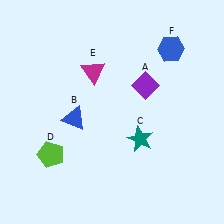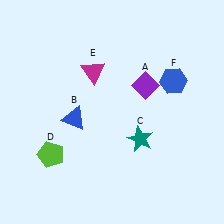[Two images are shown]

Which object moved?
The blue hexagon (F) moved down.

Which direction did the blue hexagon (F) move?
The blue hexagon (F) moved down.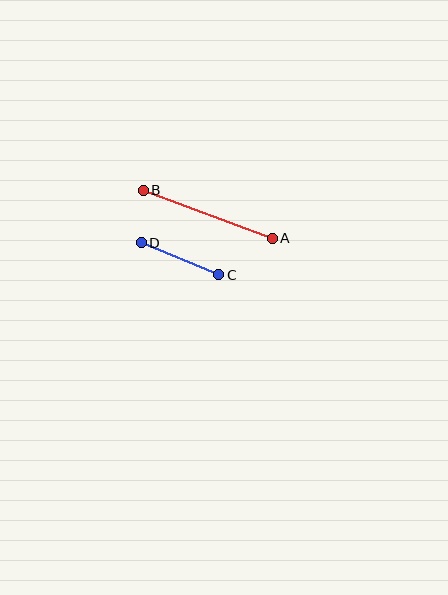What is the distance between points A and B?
The distance is approximately 137 pixels.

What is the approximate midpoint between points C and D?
The midpoint is at approximately (180, 259) pixels.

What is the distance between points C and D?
The distance is approximately 84 pixels.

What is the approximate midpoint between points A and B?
The midpoint is at approximately (208, 214) pixels.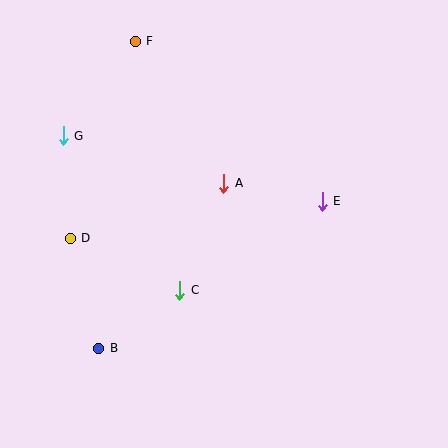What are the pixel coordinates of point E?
Point E is at (322, 201).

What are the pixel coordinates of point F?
Point F is at (135, 41).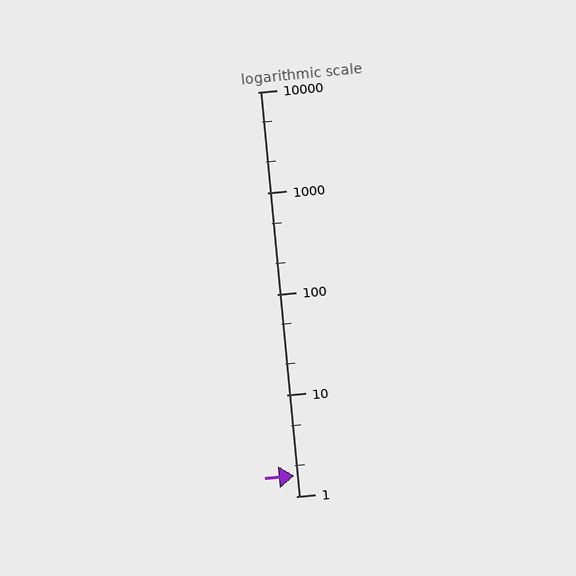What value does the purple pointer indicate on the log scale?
The pointer indicates approximately 1.6.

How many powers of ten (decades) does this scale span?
The scale spans 4 decades, from 1 to 10000.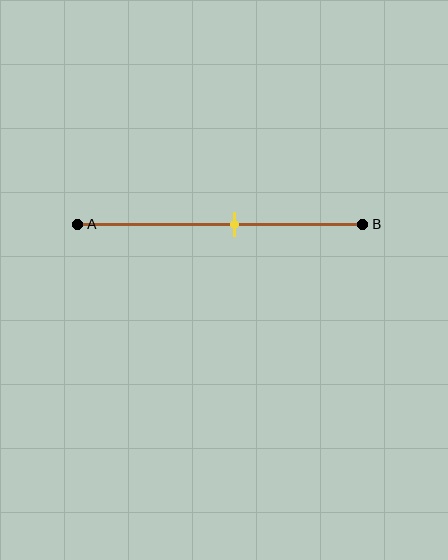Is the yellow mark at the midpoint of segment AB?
No, the mark is at about 55% from A, not at the 50% midpoint.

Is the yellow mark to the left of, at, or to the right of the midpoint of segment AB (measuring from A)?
The yellow mark is to the right of the midpoint of segment AB.